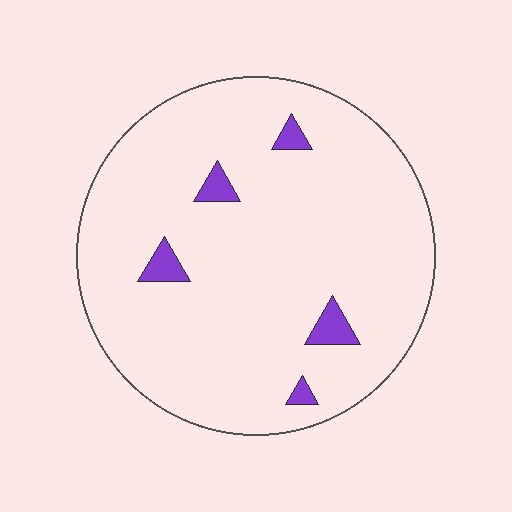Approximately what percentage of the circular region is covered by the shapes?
Approximately 5%.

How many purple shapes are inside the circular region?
5.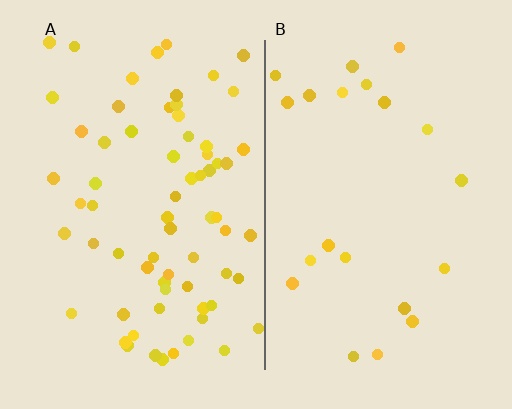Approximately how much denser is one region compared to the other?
Approximately 3.2× — region A over region B.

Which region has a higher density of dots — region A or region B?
A (the left).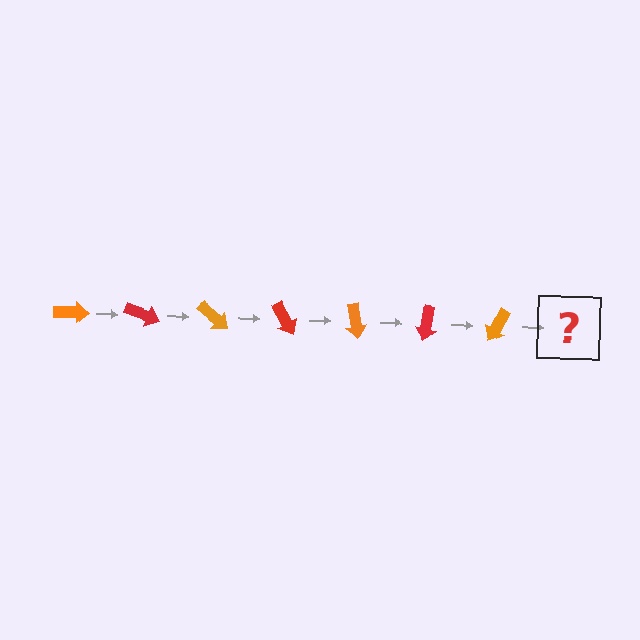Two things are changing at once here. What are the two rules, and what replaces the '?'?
The two rules are that it rotates 20 degrees each step and the color cycles through orange and red. The '?' should be a red arrow, rotated 140 degrees from the start.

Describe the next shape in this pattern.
It should be a red arrow, rotated 140 degrees from the start.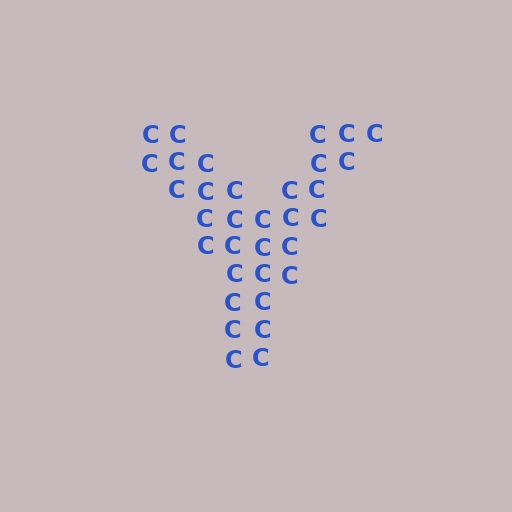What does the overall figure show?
The overall figure shows the letter Y.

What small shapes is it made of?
It is made of small letter C's.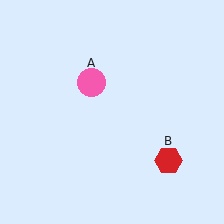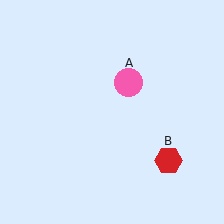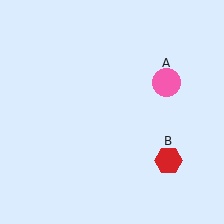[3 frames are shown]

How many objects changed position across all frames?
1 object changed position: pink circle (object A).